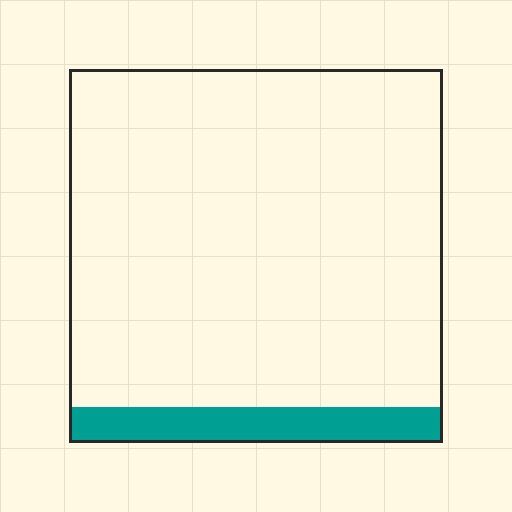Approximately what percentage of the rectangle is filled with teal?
Approximately 10%.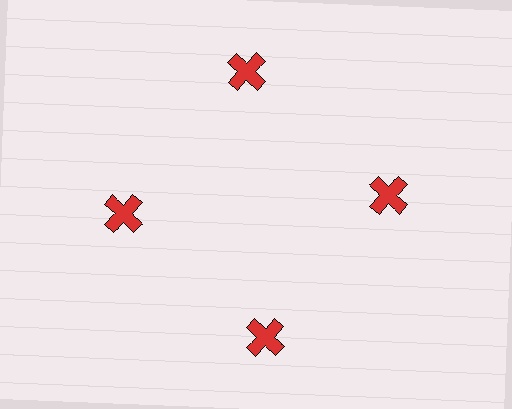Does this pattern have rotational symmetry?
Yes, this pattern has 4-fold rotational symmetry. It looks the same after rotating 90 degrees around the center.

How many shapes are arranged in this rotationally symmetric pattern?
There are 4 shapes, arranged in 4 groups of 1.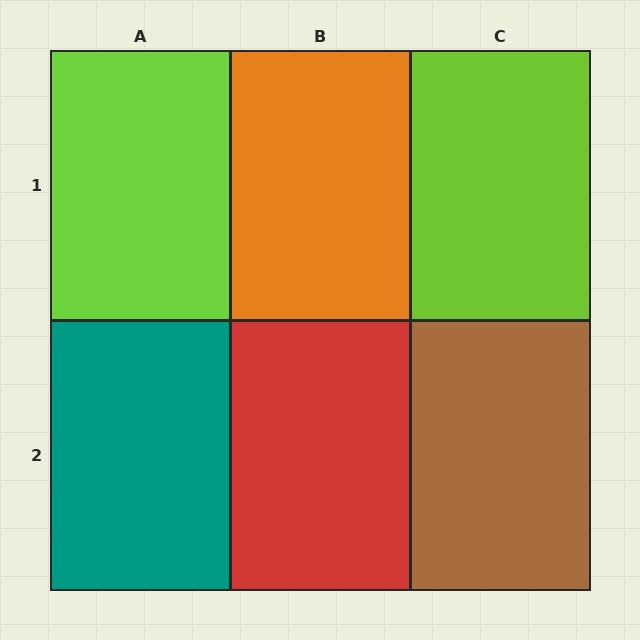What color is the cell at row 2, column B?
Red.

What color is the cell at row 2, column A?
Teal.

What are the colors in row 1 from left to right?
Lime, orange, lime.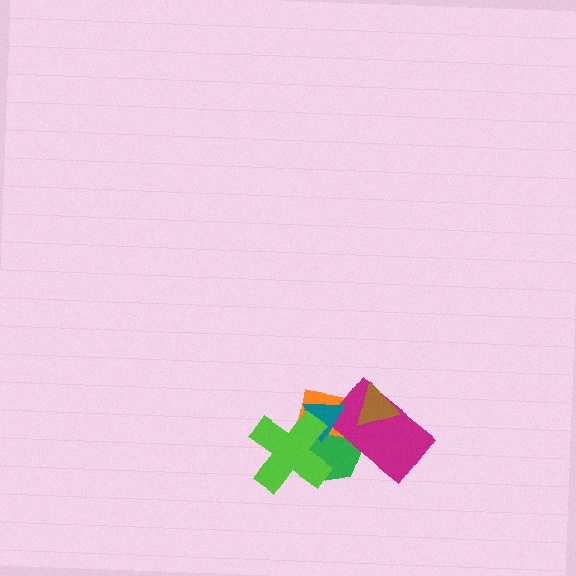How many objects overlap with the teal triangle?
4 objects overlap with the teal triangle.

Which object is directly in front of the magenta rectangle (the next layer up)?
The brown triangle is directly in front of the magenta rectangle.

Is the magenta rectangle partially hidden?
Yes, it is partially covered by another shape.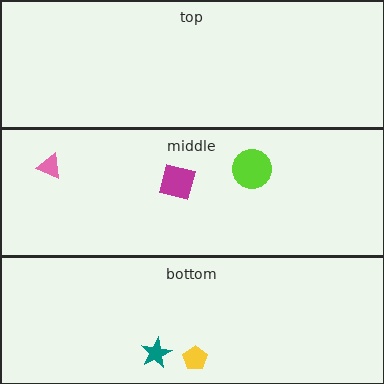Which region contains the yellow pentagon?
The bottom region.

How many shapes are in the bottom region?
2.